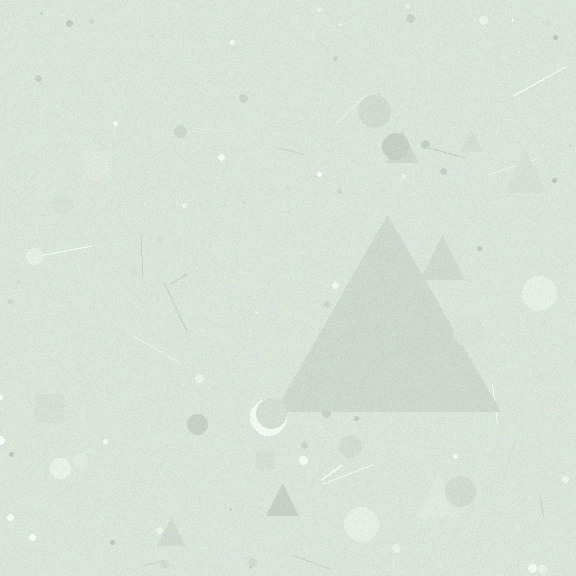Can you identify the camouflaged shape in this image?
The camouflaged shape is a triangle.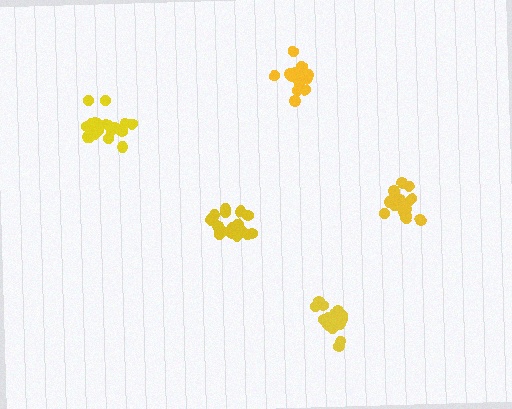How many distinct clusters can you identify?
There are 5 distinct clusters.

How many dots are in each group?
Group 1: 18 dots, Group 2: 18 dots, Group 3: 16 dots, Group 4: 17 dots, Group 5: 20 dots (89 total).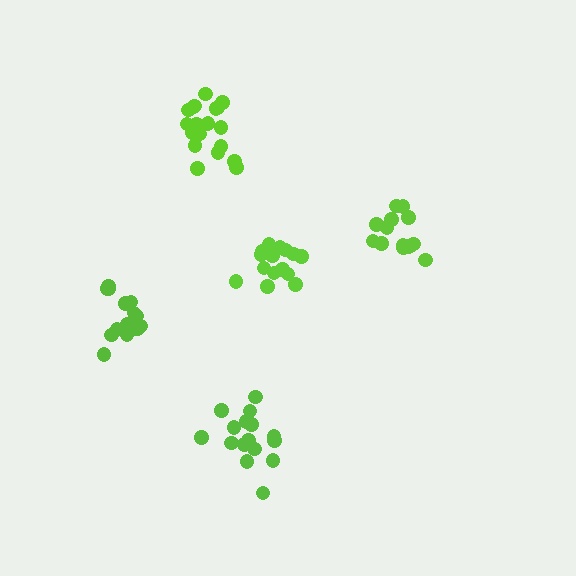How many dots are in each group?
Group 1: 14 dots, Group 2: 19 dots, Group 3: 16 dots, Group 4: 15 dots, Group 5: 16 dots (80 total).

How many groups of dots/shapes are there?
There are 5 groups.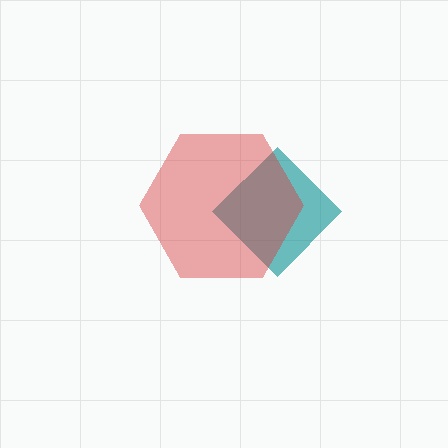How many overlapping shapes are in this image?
There are 2 overlapping shapes in the image.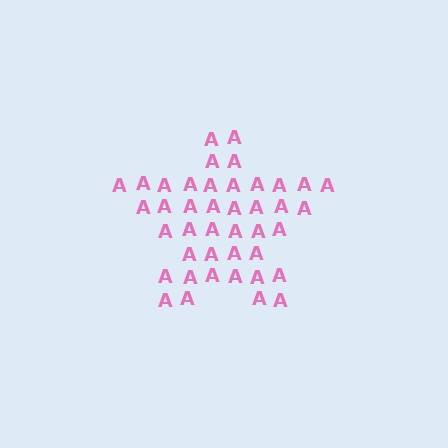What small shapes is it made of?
It is made of small letter A's.